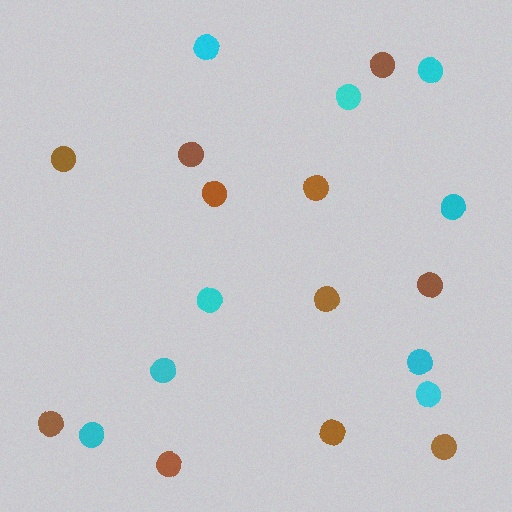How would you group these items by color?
There are 2 groups: one group of cyan circles (9) and one group of brown circles (11).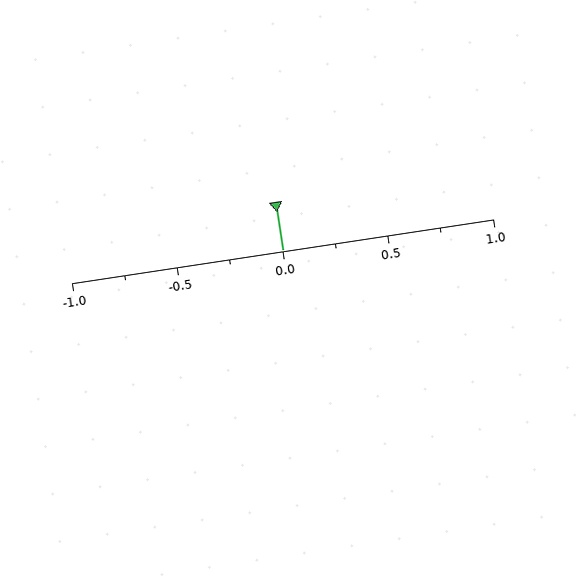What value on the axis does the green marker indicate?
The marker indicates approximately 0.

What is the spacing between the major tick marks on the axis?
The major ticks are spaced 0.5 apart.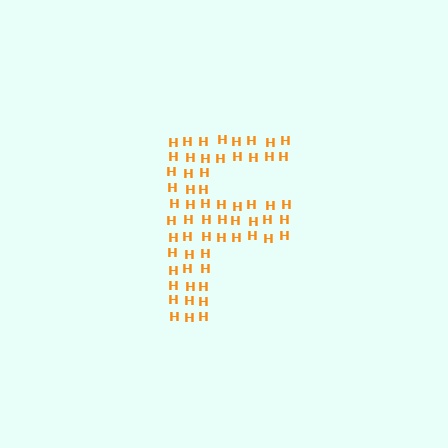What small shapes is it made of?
It is made of small letter H's.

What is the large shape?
The large shape is the letter F.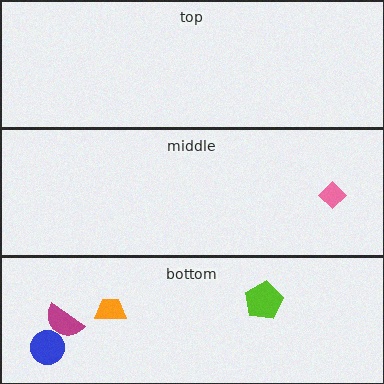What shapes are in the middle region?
The pink diamond.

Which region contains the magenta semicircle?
The bottom region.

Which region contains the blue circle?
The bottom region.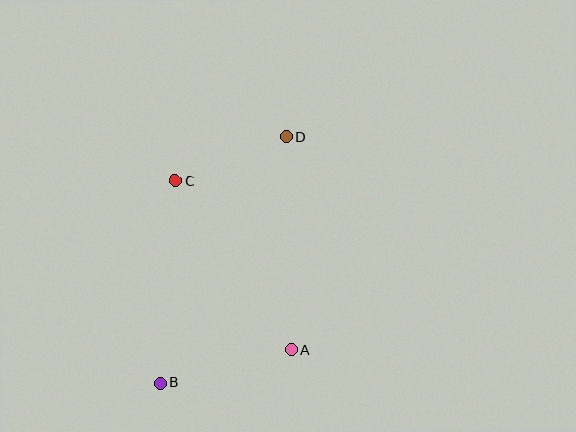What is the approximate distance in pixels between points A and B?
The distance between A and B is approximately 135 pixels.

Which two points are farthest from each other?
Points B and D are farthest from each other.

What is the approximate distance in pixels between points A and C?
The distance between A and C is approximately 205 pixels.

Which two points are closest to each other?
Points C and D are closest to each other.